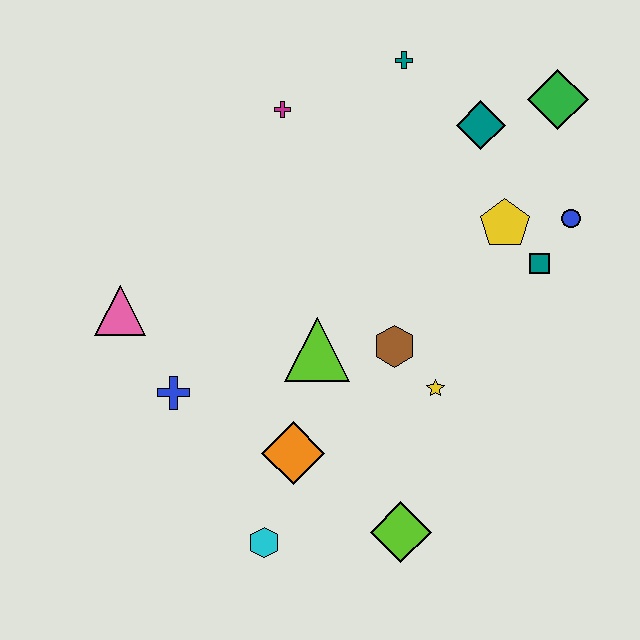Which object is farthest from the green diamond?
The cyan hexagon is farthest from the green diamond.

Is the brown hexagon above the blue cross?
Yes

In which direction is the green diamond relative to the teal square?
The green diamond is above the teal square.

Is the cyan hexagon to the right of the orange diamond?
No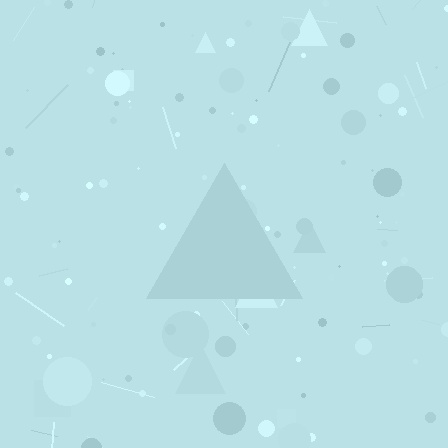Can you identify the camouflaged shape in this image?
The camouflaged shape is a triangle.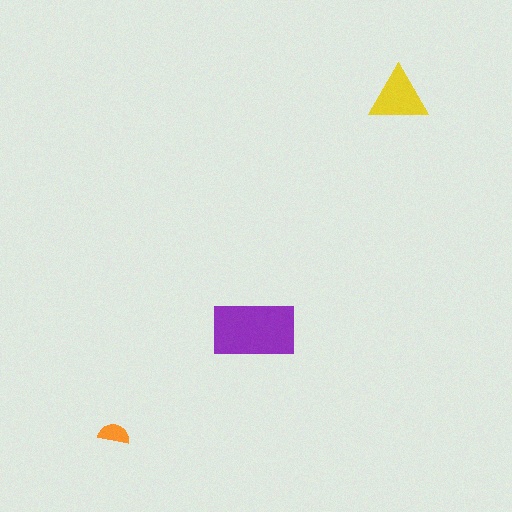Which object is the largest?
The purple rectangle.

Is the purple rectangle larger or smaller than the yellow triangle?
Larger.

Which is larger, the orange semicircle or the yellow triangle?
The yellow triangle.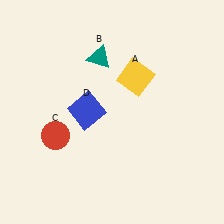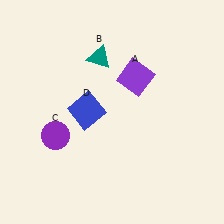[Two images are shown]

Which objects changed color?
A changed from yellow to purple. C changed from red to purple.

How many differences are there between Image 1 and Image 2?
There are 2 differences between the two images.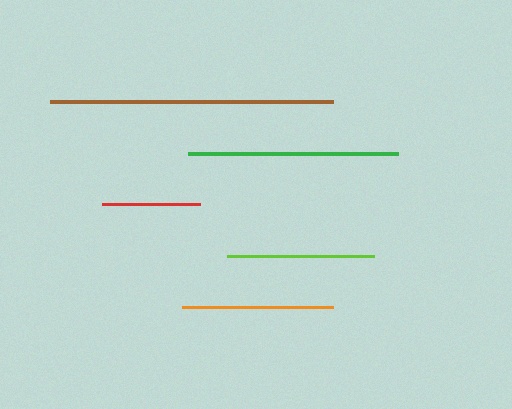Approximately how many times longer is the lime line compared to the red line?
The lime line is approximately 1.5 times the length of the red line.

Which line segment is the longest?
The brown line is the longest at approximately 283 pixels.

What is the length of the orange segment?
The orange segment is approximately 151 pixels long.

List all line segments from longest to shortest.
From longest to shortest: brown, green, orange, lime, red.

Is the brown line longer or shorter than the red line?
The brown line is longer than the red line.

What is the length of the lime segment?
The lime segment is approximately 147 pixels long.